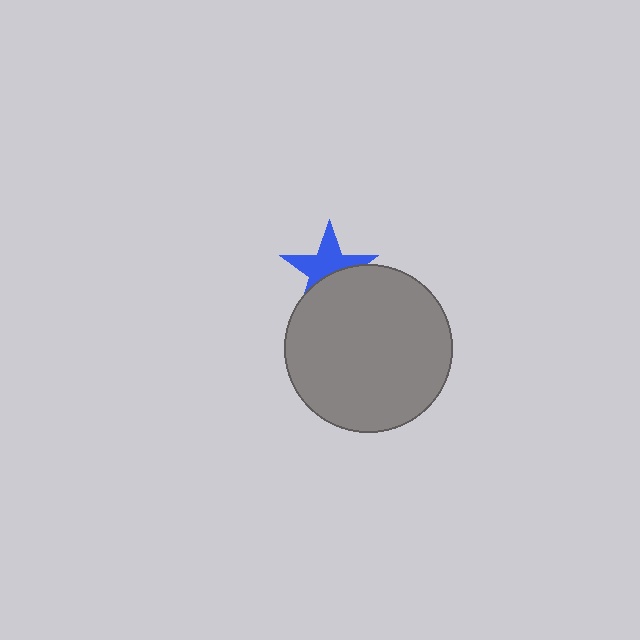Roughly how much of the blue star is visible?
About half of it is visible (roughly 56%).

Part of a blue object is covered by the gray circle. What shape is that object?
It is a star.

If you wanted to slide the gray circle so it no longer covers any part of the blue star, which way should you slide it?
Slide it down — that is the most direct way to separate the two shapes.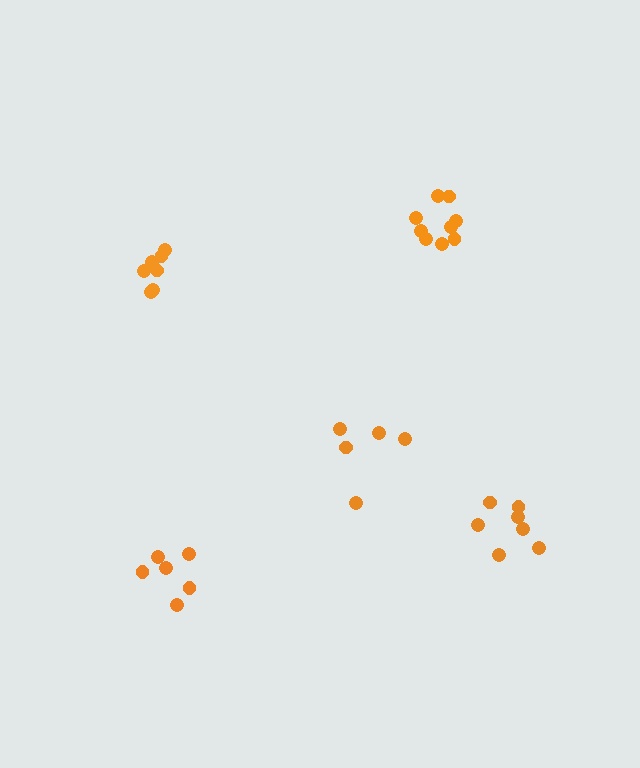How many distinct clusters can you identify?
There are 5 distinct clusters.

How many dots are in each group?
Group 1: 7 dots, Group 2: 6 dots, Group 3: 5 dots, Group 4: 9 dots, Group 5: 7 dots (34 total).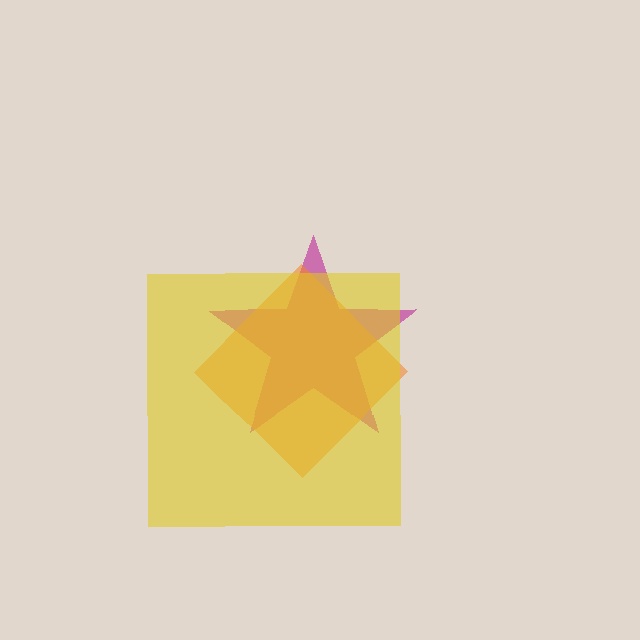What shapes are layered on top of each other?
The layered shapes are: a magenta star, an orange diamond, a yellow square.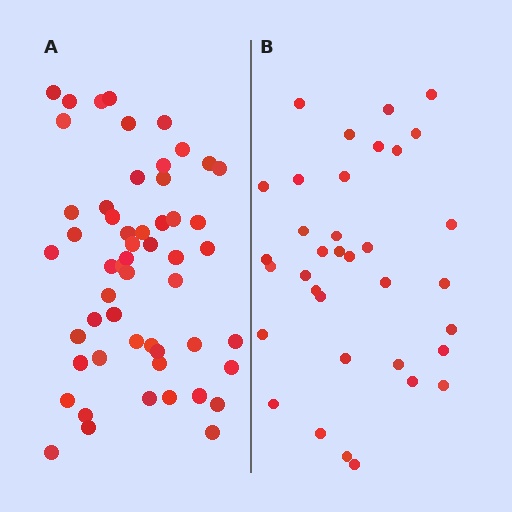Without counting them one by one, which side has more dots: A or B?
Region A (the left region) has more dots.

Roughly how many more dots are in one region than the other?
Region A has approximately 20 more dots than region B.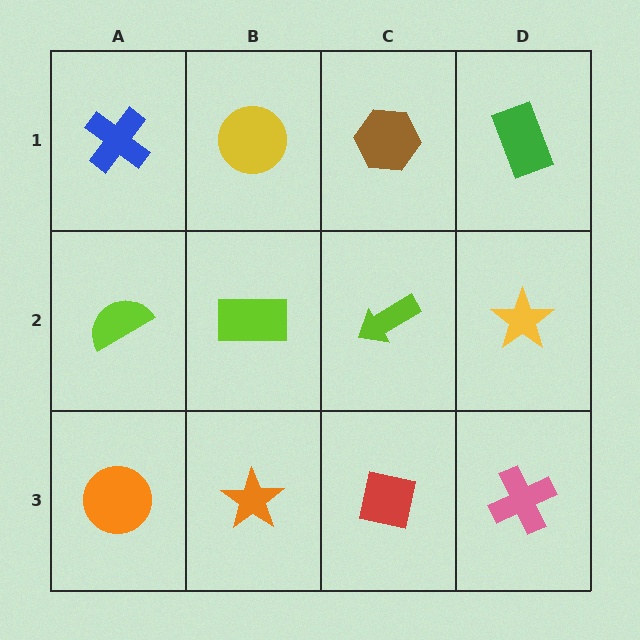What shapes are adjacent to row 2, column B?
A yellow circle (row 1, column B), an orange star (row 3, column B), a lime semicircle (row 2, column A), a lime arrow (row 2, column C).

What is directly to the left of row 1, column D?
A brown hexagon.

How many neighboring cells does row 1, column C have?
3.